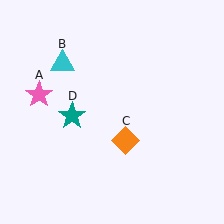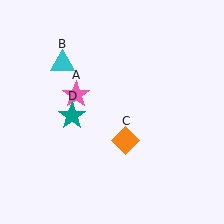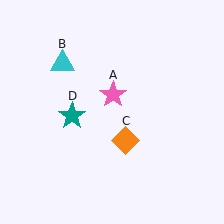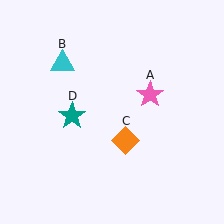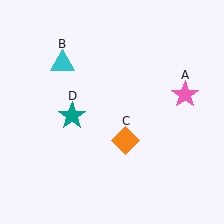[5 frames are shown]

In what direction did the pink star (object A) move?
The pink star (object A) moved right.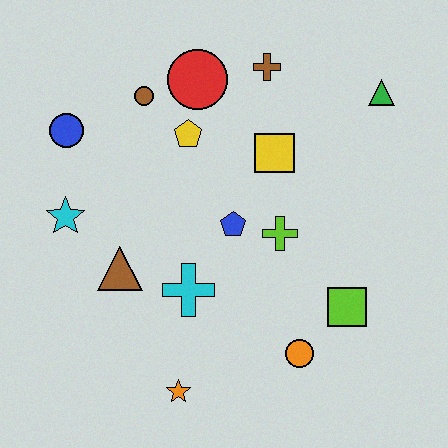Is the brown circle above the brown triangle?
Yes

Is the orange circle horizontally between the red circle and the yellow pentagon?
No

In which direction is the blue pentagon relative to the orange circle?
The blue pentagon is above the orange circle.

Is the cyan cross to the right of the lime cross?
No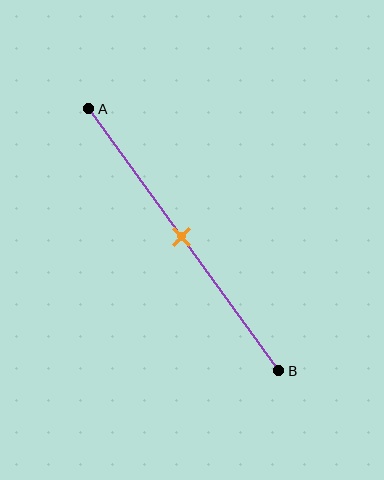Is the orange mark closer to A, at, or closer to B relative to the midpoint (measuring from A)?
The orange mark is approximately at the midpoint of segment AB.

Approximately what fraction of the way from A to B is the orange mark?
The orange mark is approximately 50% of the way from A to B.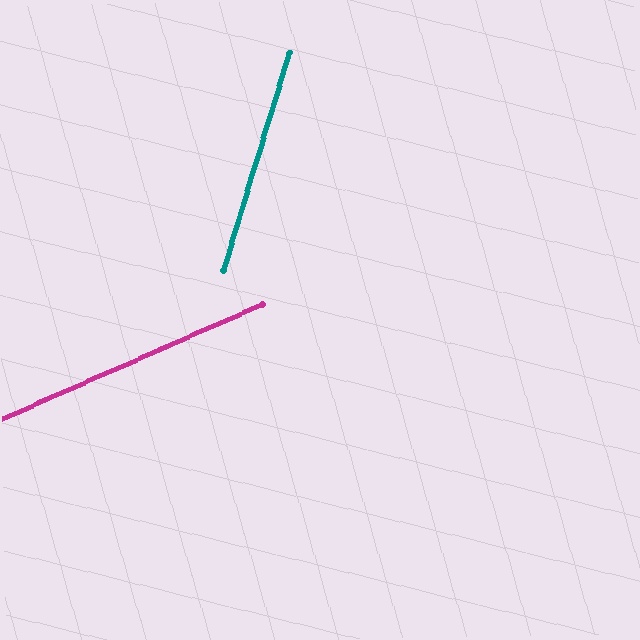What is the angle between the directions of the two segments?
Approximately 50 degrees.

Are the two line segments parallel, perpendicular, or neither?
Neither parallel nor perpendicular — they differ by about 50°.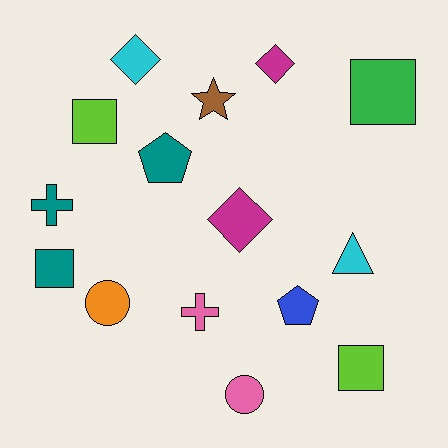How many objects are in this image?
There are 15 objects.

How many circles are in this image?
There are 2 circles.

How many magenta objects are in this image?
There are 2 magenta objects.